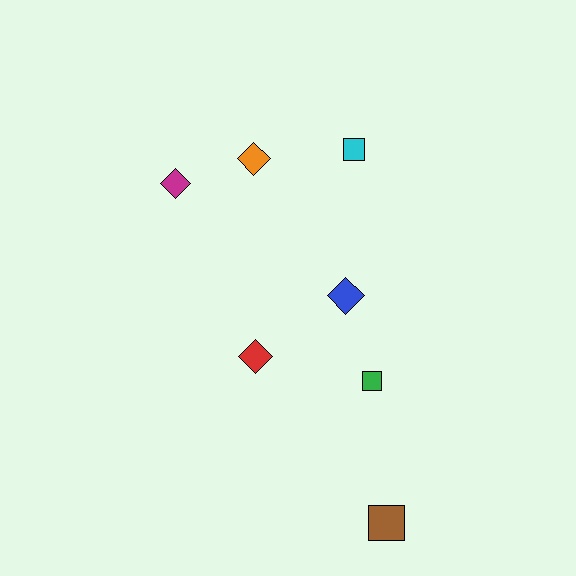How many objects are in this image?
There are 7 objects.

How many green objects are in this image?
There is 1 green object.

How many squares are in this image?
There are 3 squares.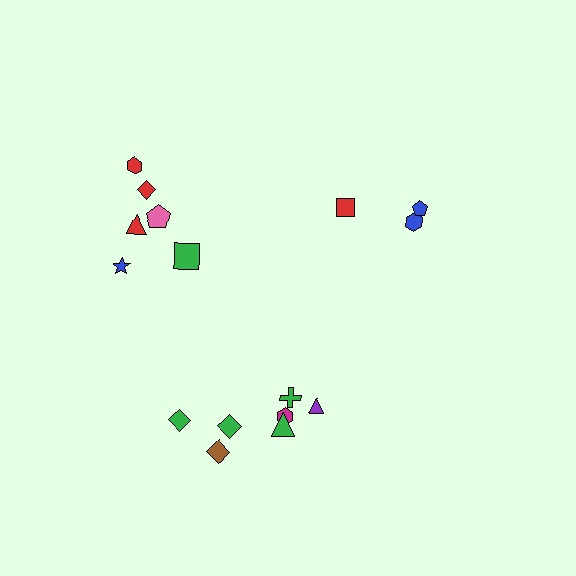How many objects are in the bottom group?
There are 7 objects.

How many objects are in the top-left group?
There are 6 objects.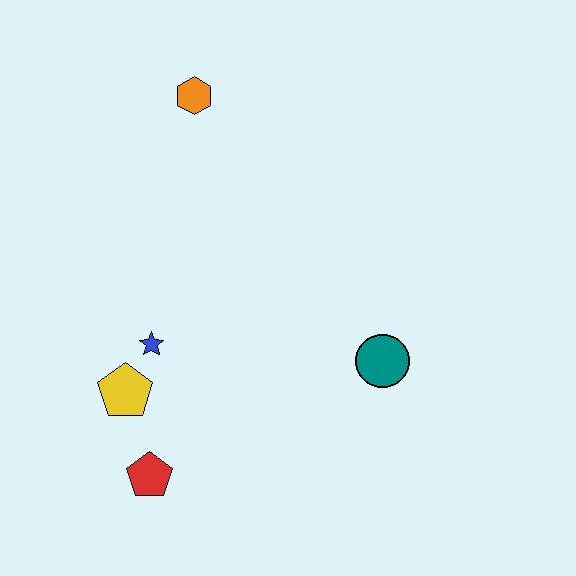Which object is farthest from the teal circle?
The orange hexagon is farthest from the teal circle.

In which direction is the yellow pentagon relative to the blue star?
The yellow pentagon is below the blue star.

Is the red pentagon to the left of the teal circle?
Yes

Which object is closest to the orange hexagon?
The blue star is closest to the orange hexagon.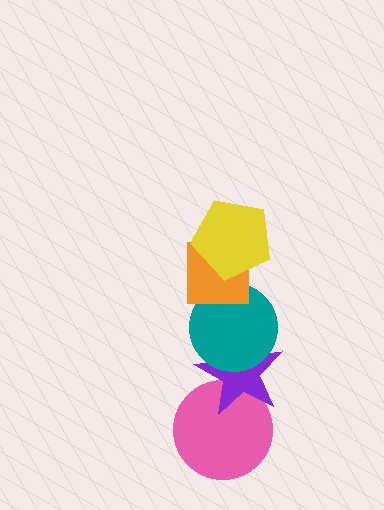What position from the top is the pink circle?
The pink circle is 5th from the top.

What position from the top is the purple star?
The purple star is 4th from the top.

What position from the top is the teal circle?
The teal circle is 3rd from the top.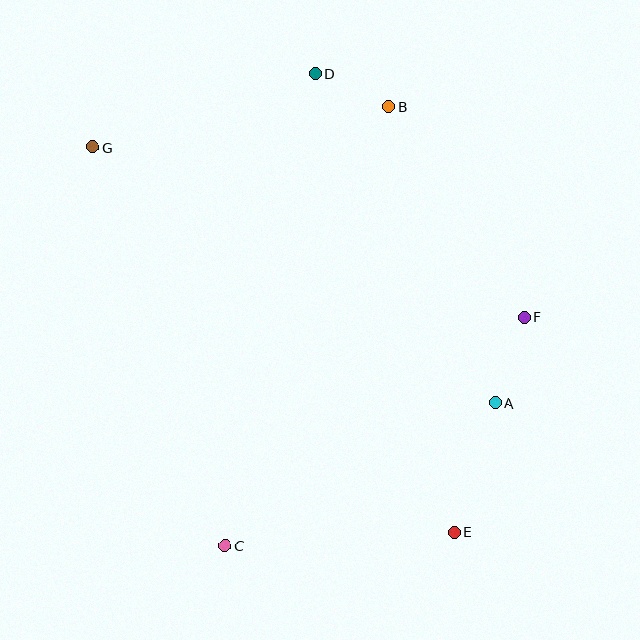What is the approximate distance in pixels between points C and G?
The distance between C and G is approximately 420 pixels.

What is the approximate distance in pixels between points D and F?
The distance between D and F is approximately 321 pixels.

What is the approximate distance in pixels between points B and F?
The distance between B and F is approximately 250 pixels.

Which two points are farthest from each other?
Points E and G are farthest from each other.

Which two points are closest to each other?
Points B and D are closest to each other.